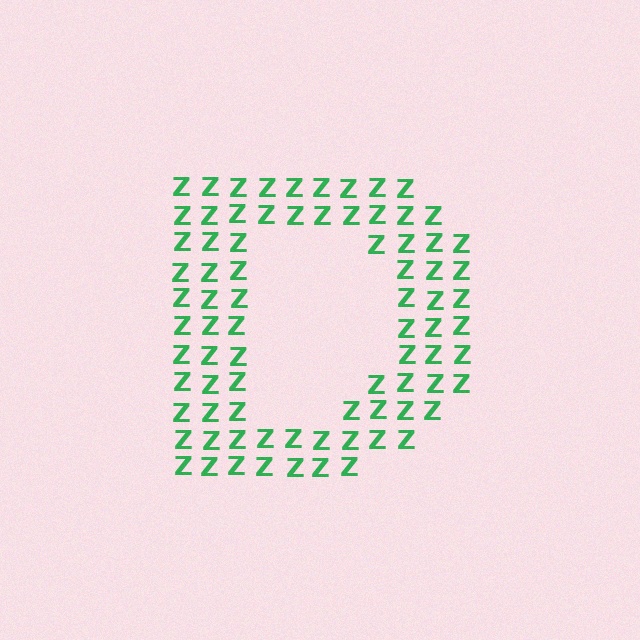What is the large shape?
The large shape is the letter D.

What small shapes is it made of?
It is made of small letter Z's.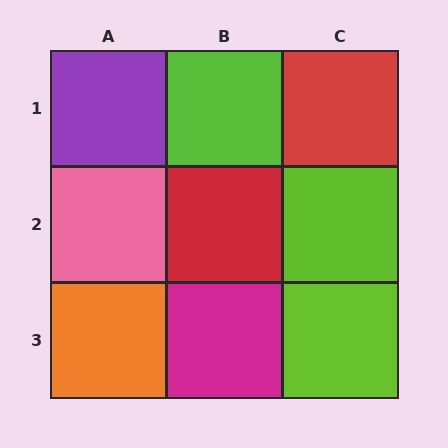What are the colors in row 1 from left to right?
Purple, lime, red.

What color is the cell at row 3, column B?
Magenta.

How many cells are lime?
3 cells are lime.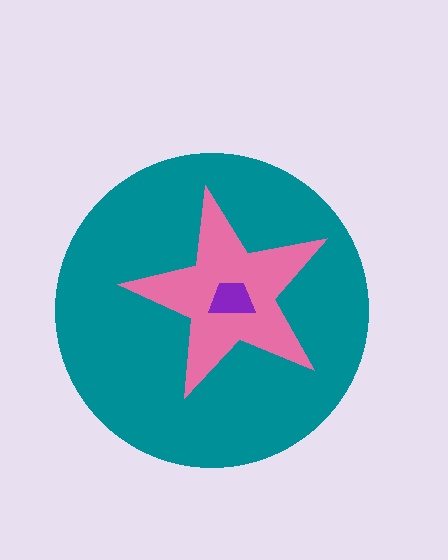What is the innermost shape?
The purple trapezoid.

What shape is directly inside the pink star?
The purple trapezoid.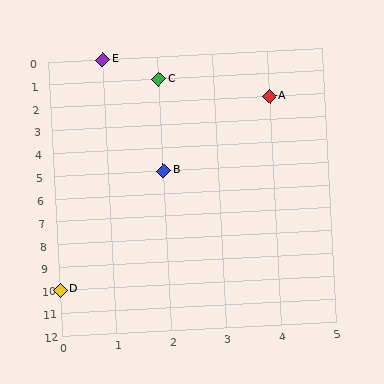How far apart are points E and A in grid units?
Points E and A are 3 columns and 2 rows apart (about 3.6 grid units diagonally).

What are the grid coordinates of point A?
Point A is at grid coordinates (4, 2).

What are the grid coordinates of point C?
Point C is at grid coordinates (2, 1).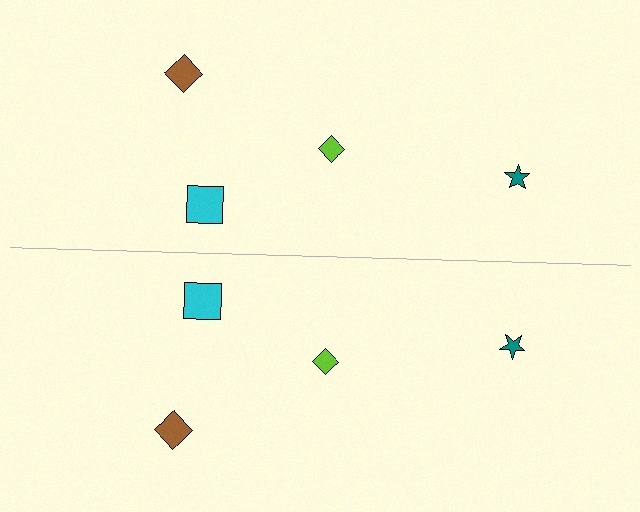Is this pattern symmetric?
Yes, this pattern has bilateral (reflection) symmetry.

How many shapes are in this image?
There are 8 shapes in this image.